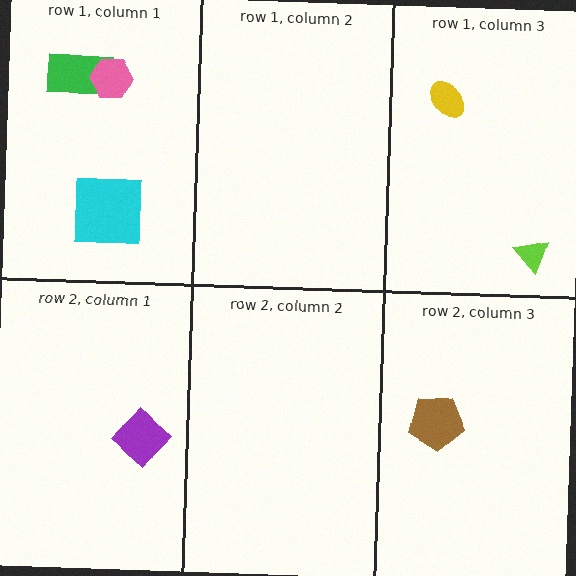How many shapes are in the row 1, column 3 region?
2.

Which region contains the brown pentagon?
The row 2, column 3 region.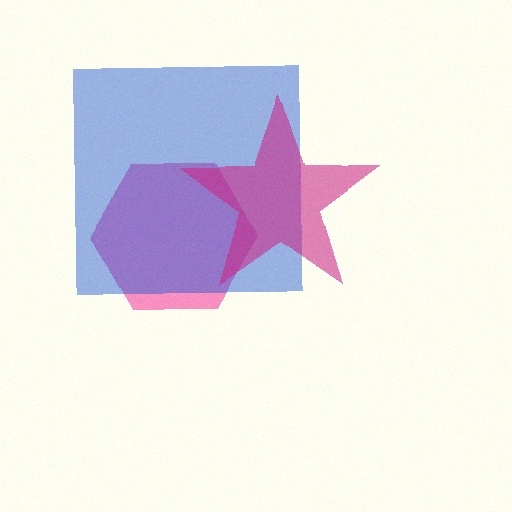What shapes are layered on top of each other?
The layered shapes are: a pink hexagon, a blue square, a magenta star.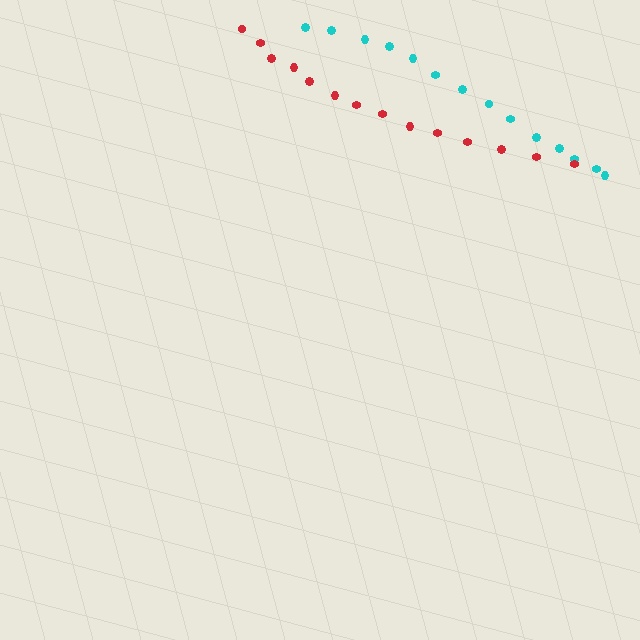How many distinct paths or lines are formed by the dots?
There are 2 distinct paths.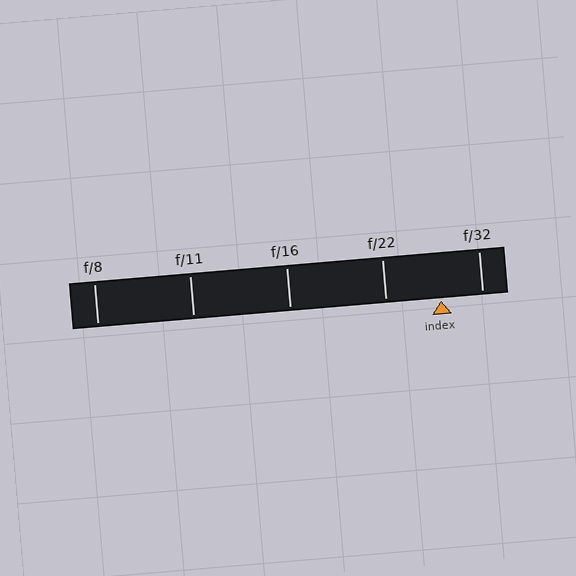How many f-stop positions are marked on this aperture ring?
There are 5 f-stop positions marked.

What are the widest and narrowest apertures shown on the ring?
The widest aperture shown is f/8 and the narrowest is f/32.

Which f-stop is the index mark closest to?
The index mark is closest to f/32.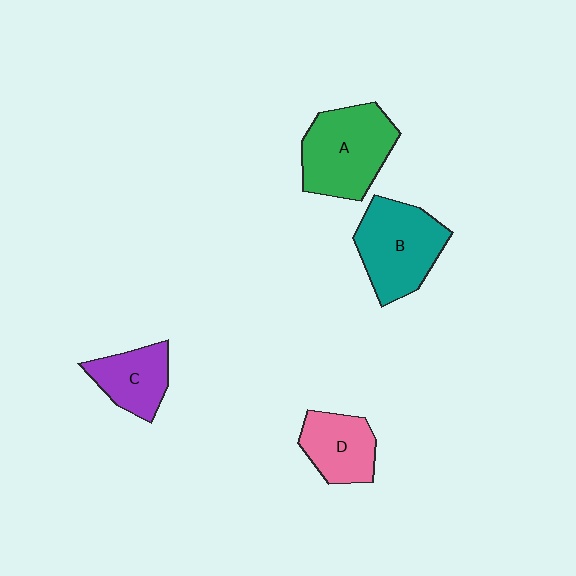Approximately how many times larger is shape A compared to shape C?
Approximately 1.7 times.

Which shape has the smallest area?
Shape C (purple).